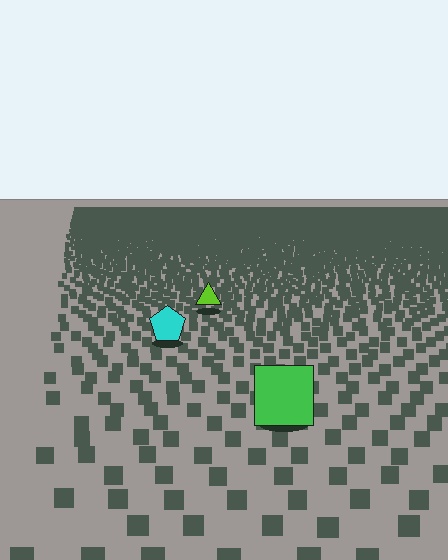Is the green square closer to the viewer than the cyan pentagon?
Yes. The green square is closer — you can tell from the texture gradient: the ground texture is coarser near it.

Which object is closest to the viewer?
The green square is closest. The texture marks near it are larger and more spread out.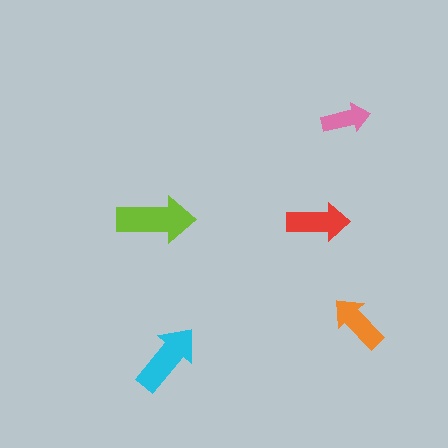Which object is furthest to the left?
The lime arrow is leftmost.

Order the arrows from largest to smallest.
the lime one, the cyan one, the red one, the orange one, the pink one.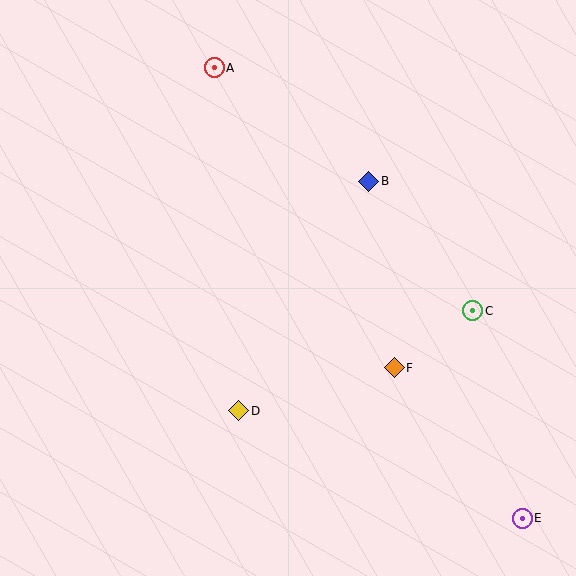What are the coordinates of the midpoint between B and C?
The midpoint between B and C is at (421, 246).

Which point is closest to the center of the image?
Point D at (239, 411) is closest to the center.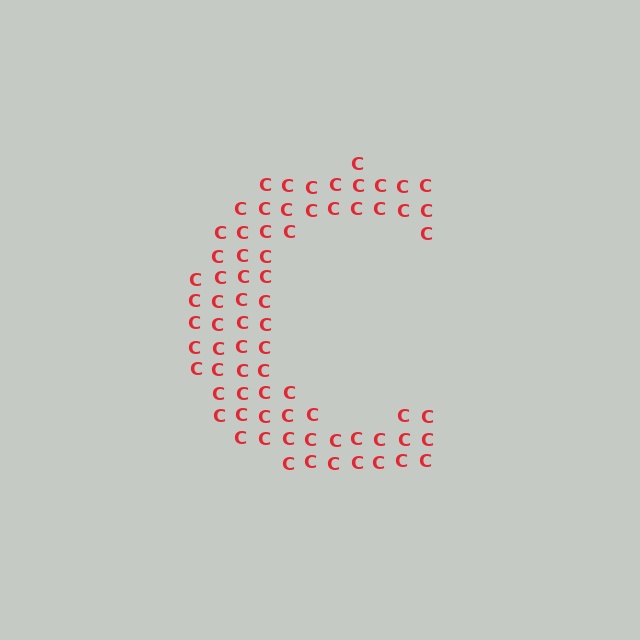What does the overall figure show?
The overall figure shows the letter C.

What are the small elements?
The small elements are letter C's.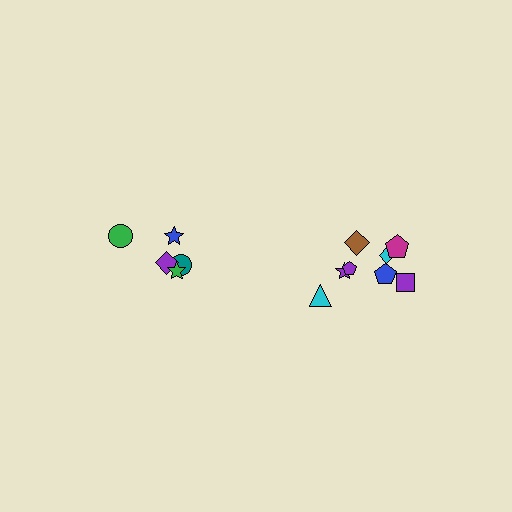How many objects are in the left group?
There are 5 objects.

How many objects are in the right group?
There are 8 objects.